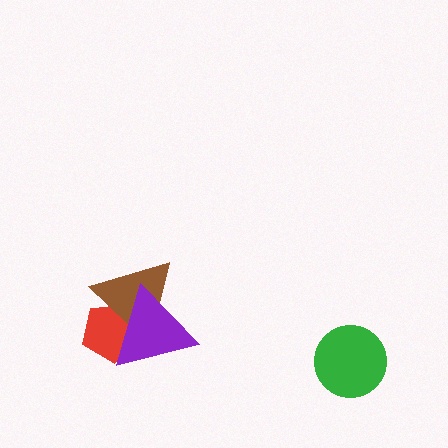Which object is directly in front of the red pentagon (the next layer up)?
The brown triangle is directly in front of the red pentagon.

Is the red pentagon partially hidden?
Yes, it is partially covered by another shape.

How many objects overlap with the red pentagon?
2 objects overlap with the red pentagon.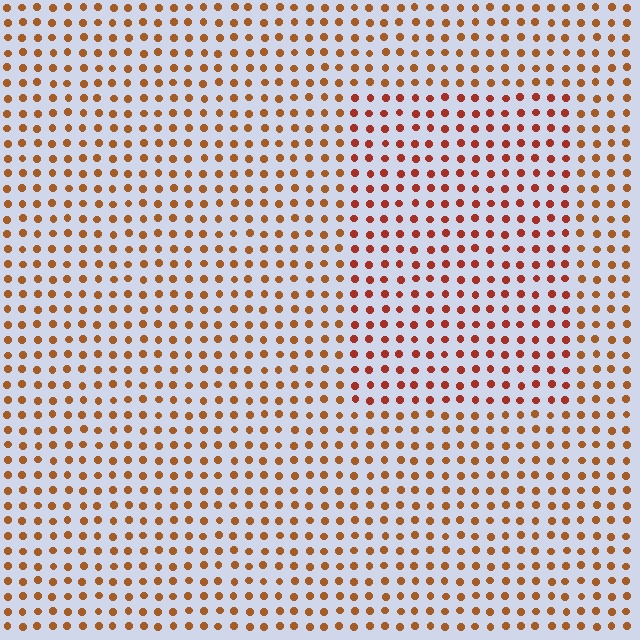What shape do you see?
I see a rectangle.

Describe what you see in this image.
The image is filled with small brown elements in a uniform arrangement. A rectangle-shaped region is visible where the elements are tinted to a slightly different hue, forming a subtle color boundary.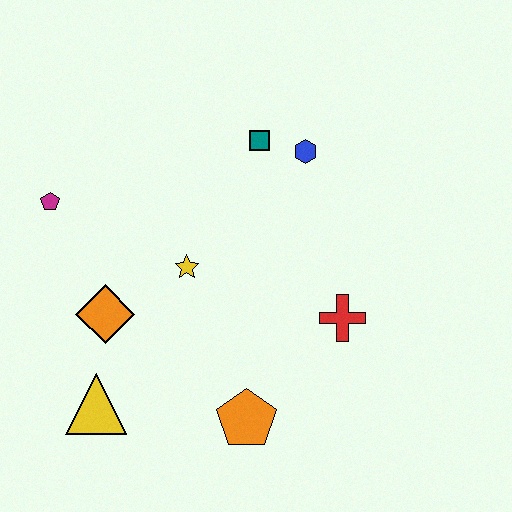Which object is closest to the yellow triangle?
The orange diamond is closest to the yellow triangle.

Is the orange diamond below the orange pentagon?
No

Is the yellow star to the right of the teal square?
No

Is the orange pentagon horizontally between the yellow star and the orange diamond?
No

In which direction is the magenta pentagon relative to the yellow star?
The magenta pentagon is to the left of the yellow star.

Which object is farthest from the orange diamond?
The blue hexagon is farthest from the orange diamond.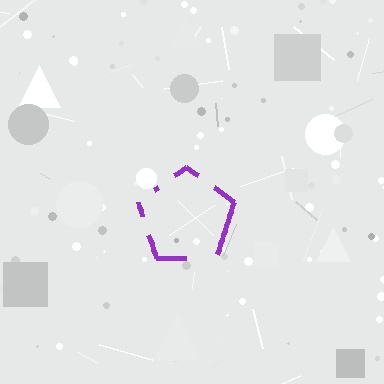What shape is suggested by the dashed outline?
The dashed outline suggests a pentagon.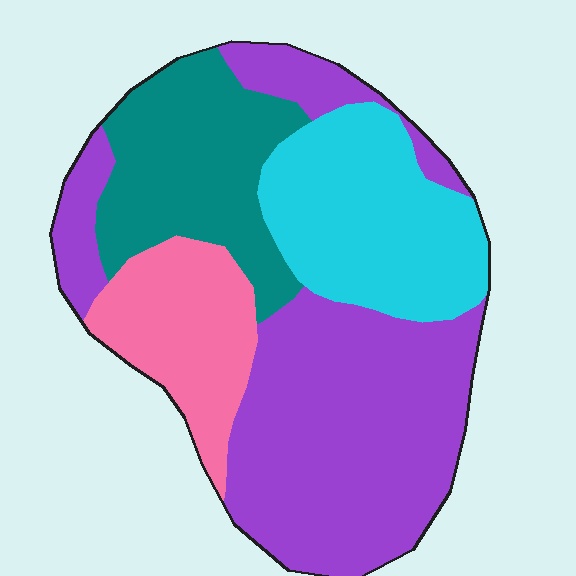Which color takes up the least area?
Pink, at roughly 15%.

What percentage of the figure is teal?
Teal covers around 20% of the figure.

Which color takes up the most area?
Purple, at roughly 45%.